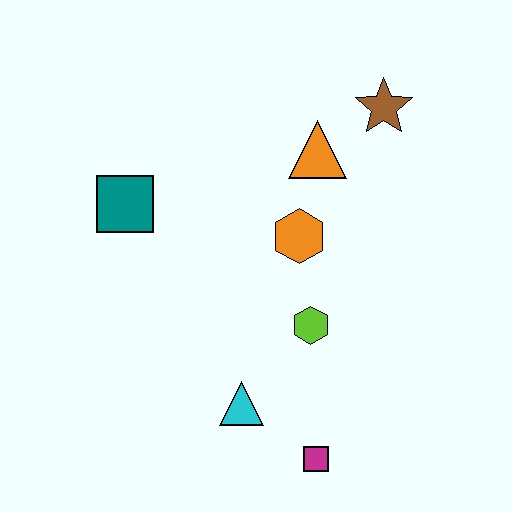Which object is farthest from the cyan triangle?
The brown star is farthest from the cyan triangle.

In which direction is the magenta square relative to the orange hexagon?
The magenta square is below the orange hexagon.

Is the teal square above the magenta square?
Yes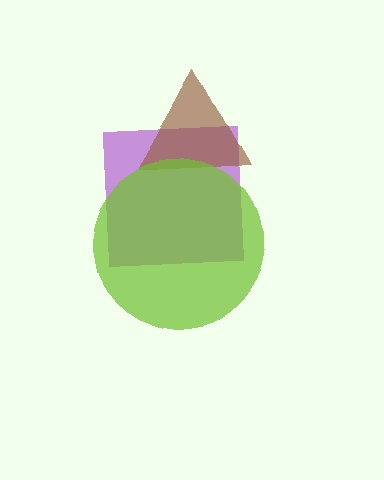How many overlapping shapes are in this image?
There are 3 overlapping shapes in the image.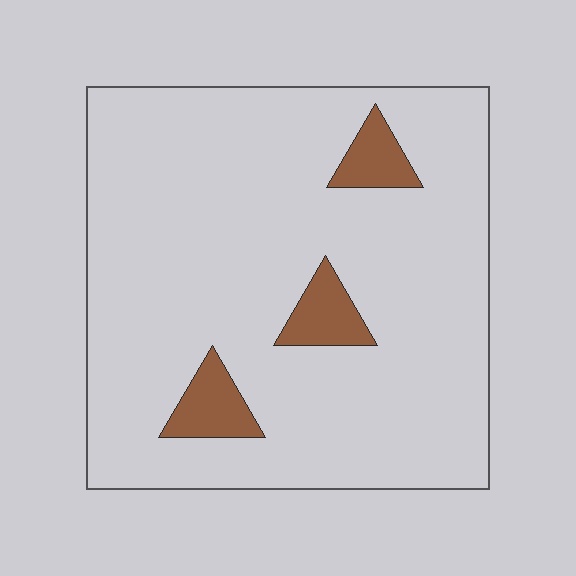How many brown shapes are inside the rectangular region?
3.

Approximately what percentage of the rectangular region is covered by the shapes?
Approximately 10%.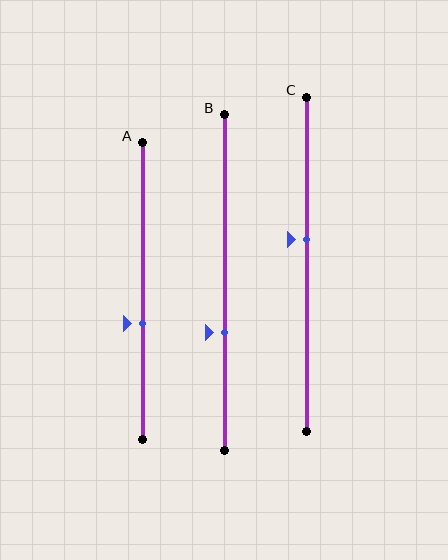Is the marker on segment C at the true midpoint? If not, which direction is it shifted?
No, the marker on segment C is shifted upward by about 7% of the segment length.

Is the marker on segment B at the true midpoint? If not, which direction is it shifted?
No, the marker on segment B is shifted downward by about 15% of the segment length.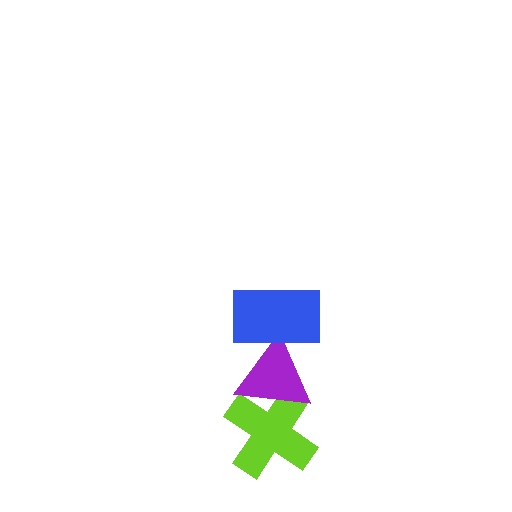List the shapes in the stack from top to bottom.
From top to bottom: the blue rectangle, the purple triangle, the lime cross.